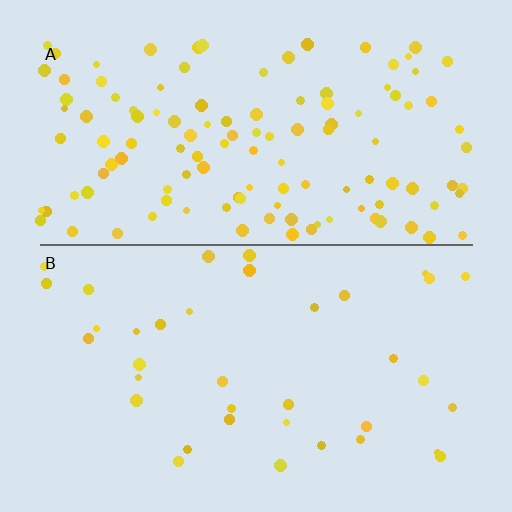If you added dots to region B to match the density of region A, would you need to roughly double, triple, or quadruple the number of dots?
Approximately triple.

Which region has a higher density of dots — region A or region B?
A (the top).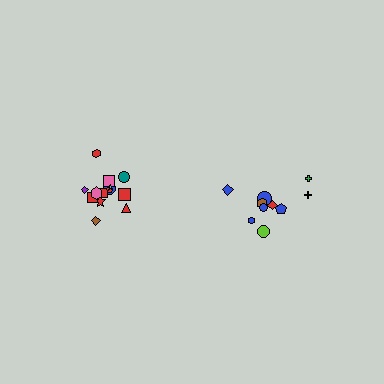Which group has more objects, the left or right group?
The left group.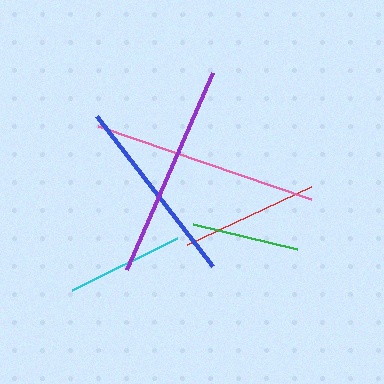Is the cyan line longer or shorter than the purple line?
The purple line is longer than the cyan line.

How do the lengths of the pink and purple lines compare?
The pink and purple lines are approximately the same length.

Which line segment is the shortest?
The green line is the shortest at approximately 107 pixels.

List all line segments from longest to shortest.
From longest to shortest: pink, purple, blue, red, cyan, green.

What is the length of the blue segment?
The blue segment is approximately 190 pixels long.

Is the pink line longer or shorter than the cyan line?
The pink line is longer than the cyan line.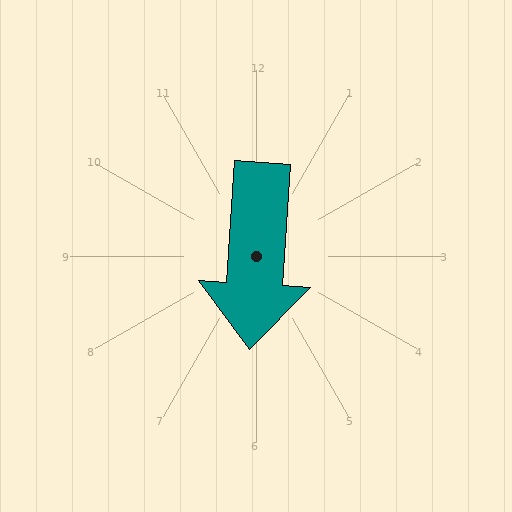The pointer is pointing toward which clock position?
Roughly 6 o'clock.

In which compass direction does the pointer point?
South.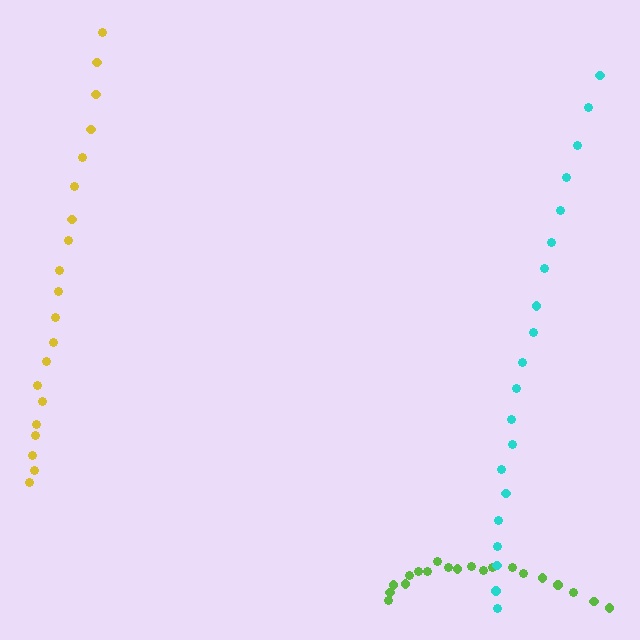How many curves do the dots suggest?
There are 3 distinct paths.